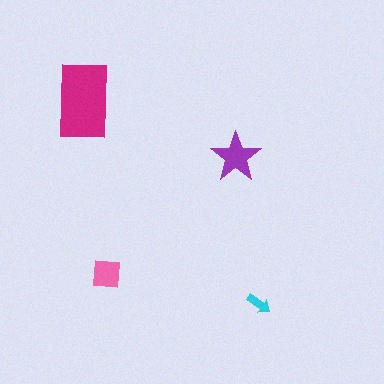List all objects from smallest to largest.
The cyan arrow, the pink square, the purple star, the magenta rectangle.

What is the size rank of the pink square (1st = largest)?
3rd.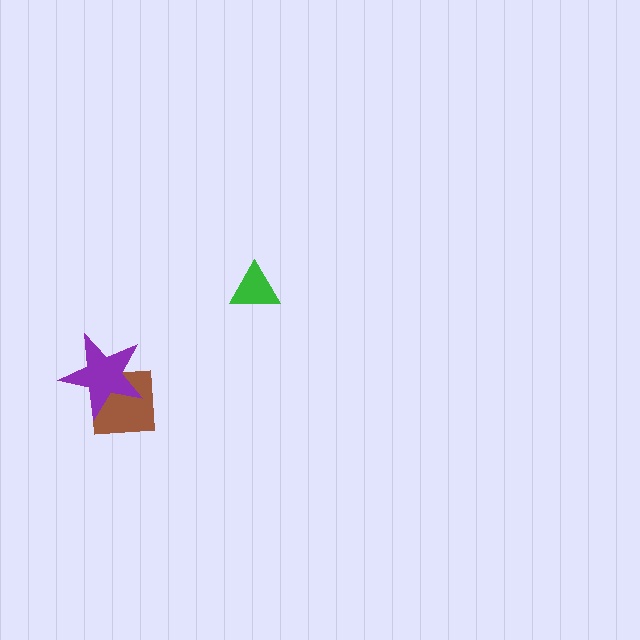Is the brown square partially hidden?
Yes, it is partially covered by another shape.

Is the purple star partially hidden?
No, no other shape covers it.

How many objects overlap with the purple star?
1 object overlaps with the purple star.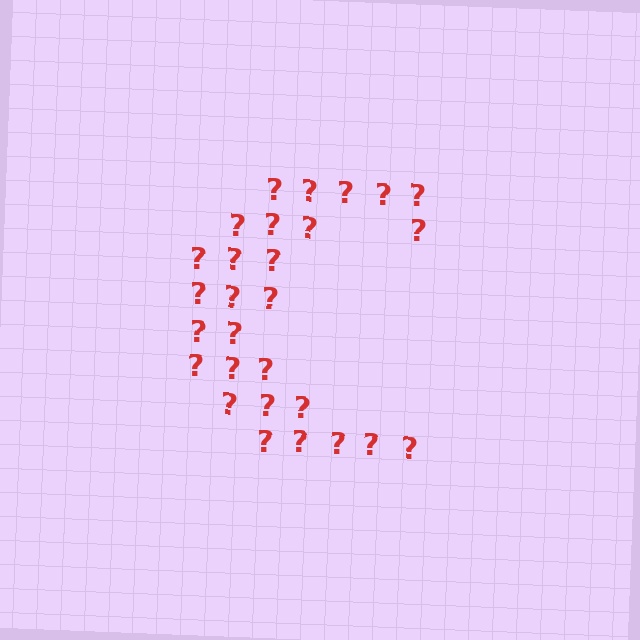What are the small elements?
The small elements are question marks.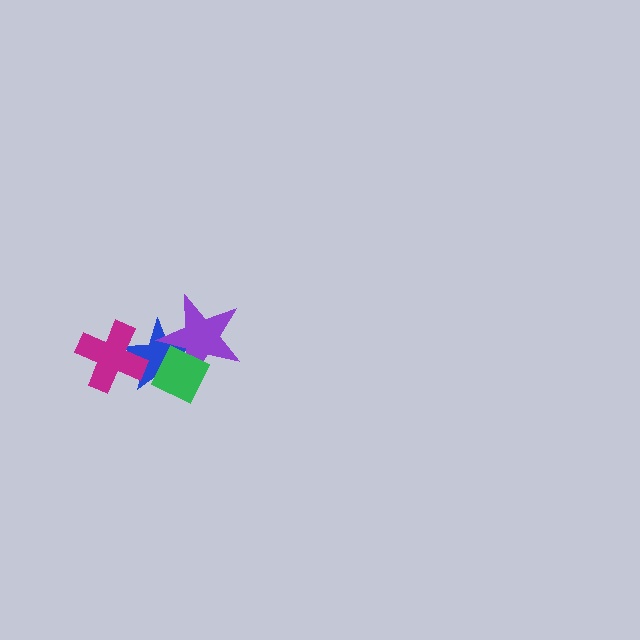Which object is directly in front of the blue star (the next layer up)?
The magenta cross is directly in front of the blue star.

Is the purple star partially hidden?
Yes, it is partially covered by another shape.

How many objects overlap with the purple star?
2 objects overlap with the purple star.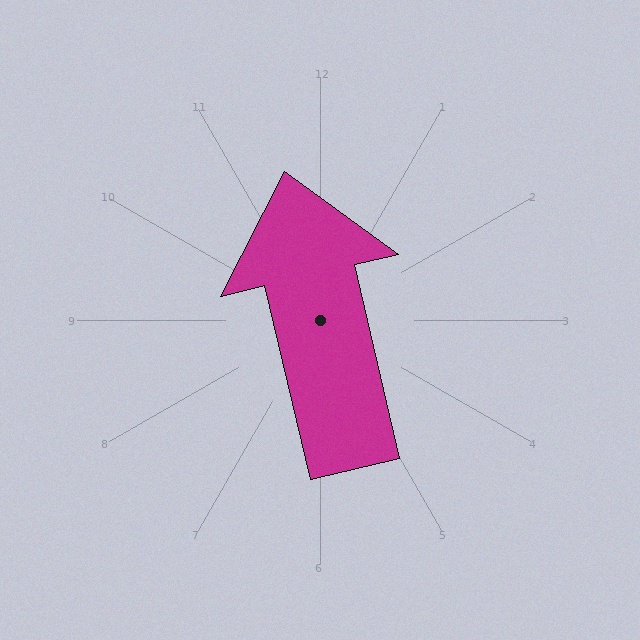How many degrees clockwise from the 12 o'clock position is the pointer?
Approximately 347 degrees.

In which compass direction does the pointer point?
North.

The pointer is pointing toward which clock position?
Roughly 12 o'clock.